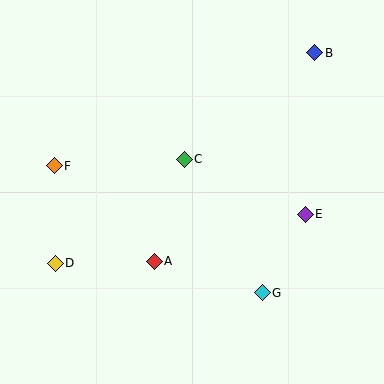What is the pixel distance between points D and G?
The distance between D and G is 209 pixels.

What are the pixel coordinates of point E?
Point E is at (305, 214).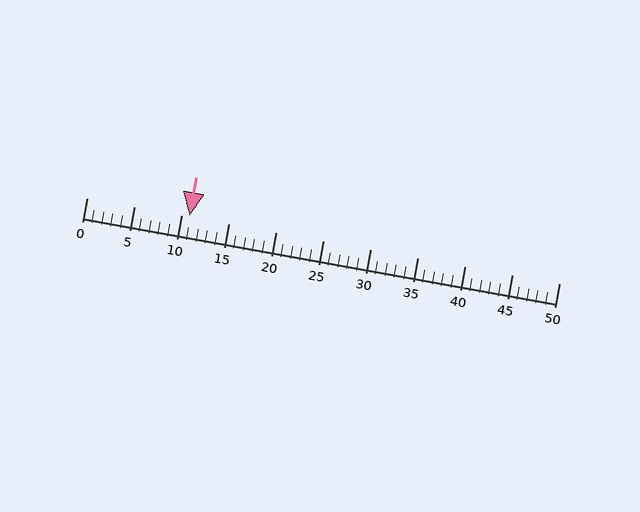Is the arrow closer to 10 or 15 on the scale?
The arrow is closer to 10.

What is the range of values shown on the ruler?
The ruler shows values from 0 to 50.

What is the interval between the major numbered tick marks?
The major tick marks are spaced 5 units apart.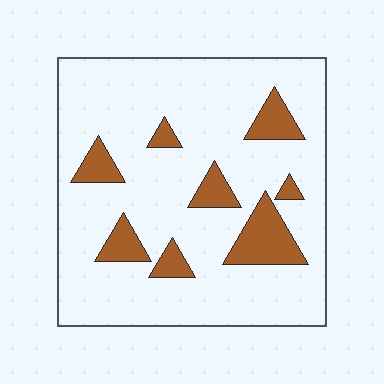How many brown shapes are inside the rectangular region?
8.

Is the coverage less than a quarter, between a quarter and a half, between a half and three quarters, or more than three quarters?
Less than a quarter.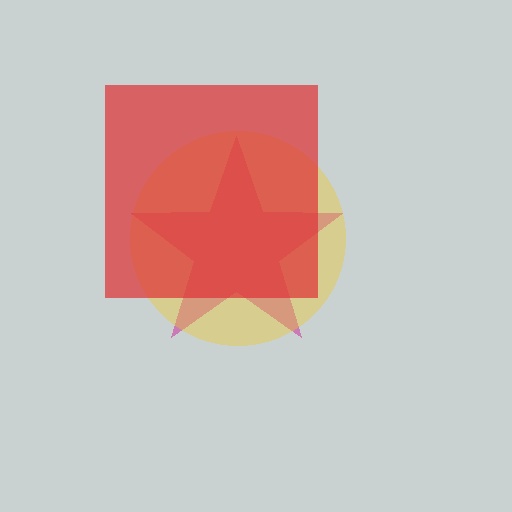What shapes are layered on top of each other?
The layered shapes are: a magenta star, a yellow circle, a red square.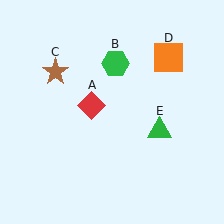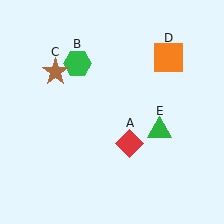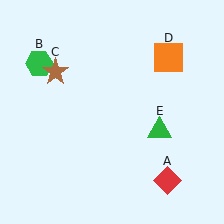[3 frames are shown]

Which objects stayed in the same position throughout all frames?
Brown star (object C) and orange square (object D) and green triangle (object E) remained stationary.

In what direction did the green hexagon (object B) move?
The green hexagon (object B) moved left.